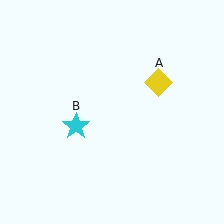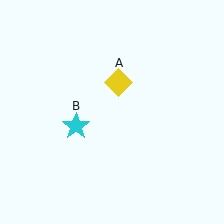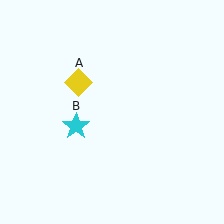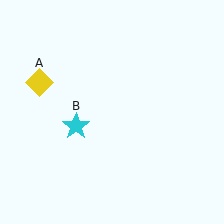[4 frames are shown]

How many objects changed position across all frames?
1 object changed position: yellow diamond (object A).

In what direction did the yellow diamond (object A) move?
The yellow diamond (object A) moved left.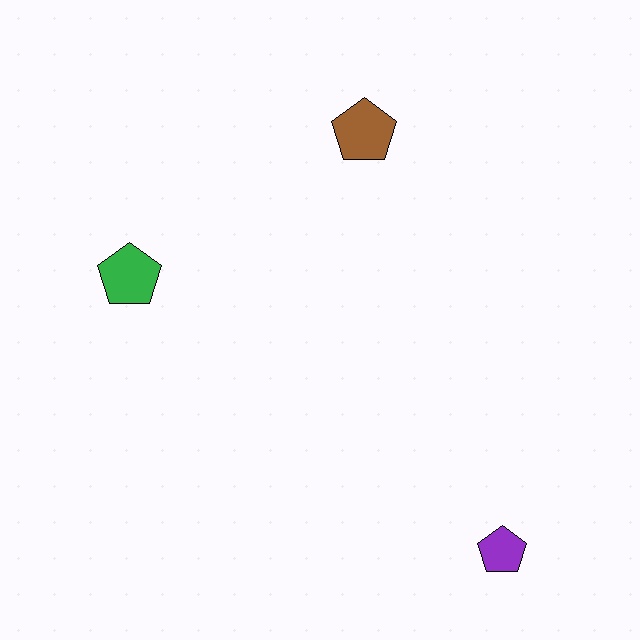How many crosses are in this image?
There are no crosses.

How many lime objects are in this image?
There are no lime objects.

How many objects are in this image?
There are 3 objects.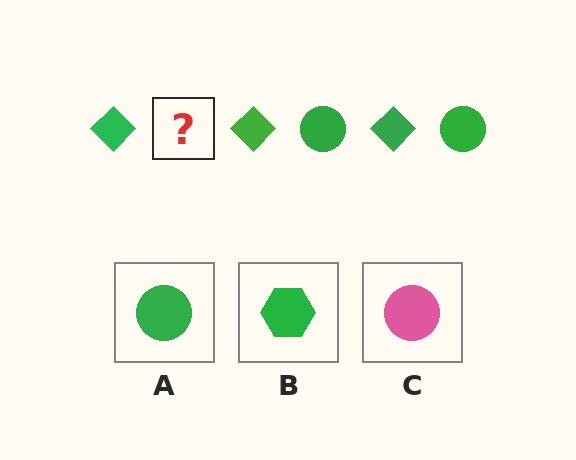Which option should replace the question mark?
Option A.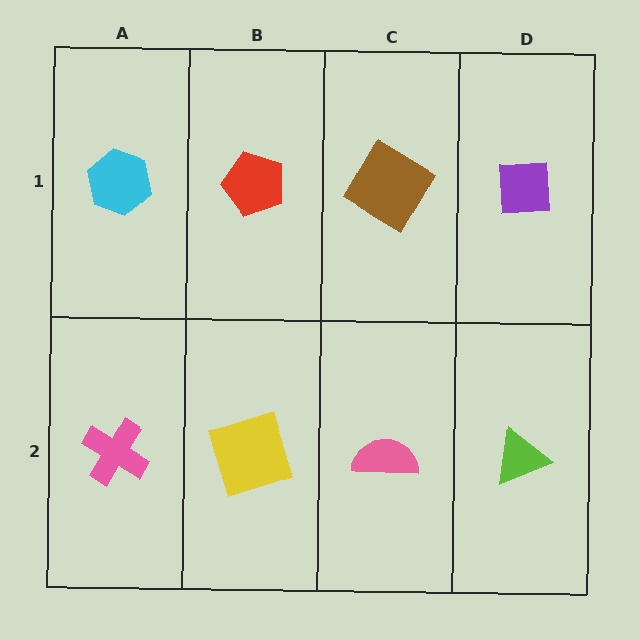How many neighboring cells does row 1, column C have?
3.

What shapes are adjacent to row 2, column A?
A cyan hexagon (row 1, column A), a yellow square (row 2, column B).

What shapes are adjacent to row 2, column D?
A purple square (row 1, column D), a pink semicircle (row 2, column C).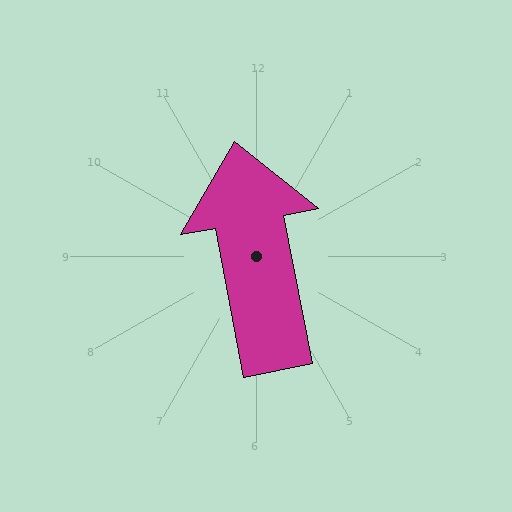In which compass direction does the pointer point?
North.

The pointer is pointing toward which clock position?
Roughly 12 o'clock.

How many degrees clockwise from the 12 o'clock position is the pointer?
Approximately 349 degrees.